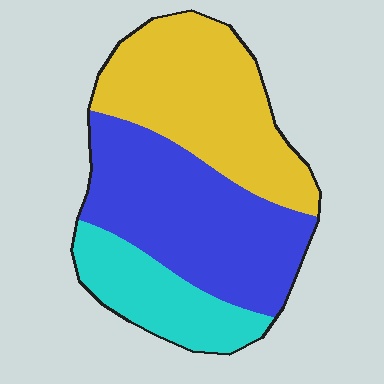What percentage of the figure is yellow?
Yellow covers roughly 40% of the figure.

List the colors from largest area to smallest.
From largest to smallest: blue, yellow, cyan.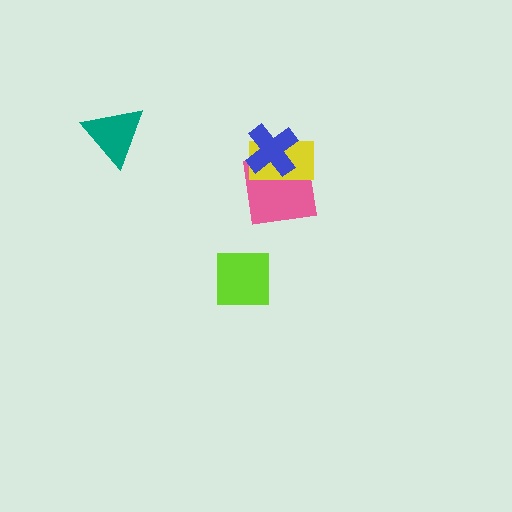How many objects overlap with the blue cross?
2 objects overlap with the blue cross.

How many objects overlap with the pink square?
2 objects overlap with the pink square.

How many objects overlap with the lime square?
0 objects overlap with the lime square.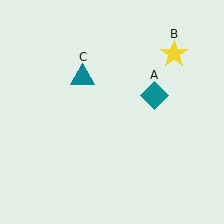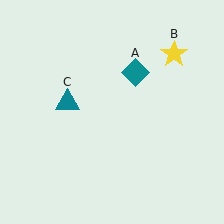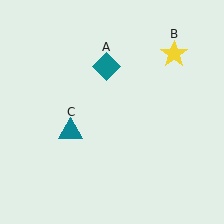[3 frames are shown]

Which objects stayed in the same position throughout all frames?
Yellow star (object B) remained stationary.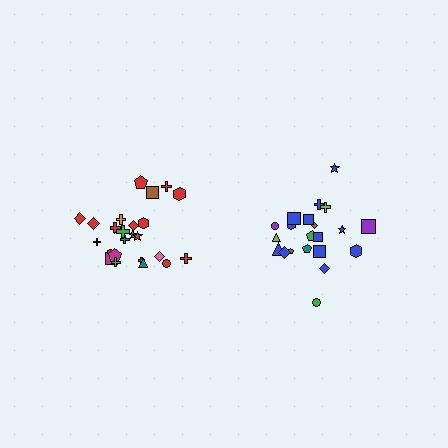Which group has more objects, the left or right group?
The left group.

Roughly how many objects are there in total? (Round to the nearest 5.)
Roughly 45 objects in total.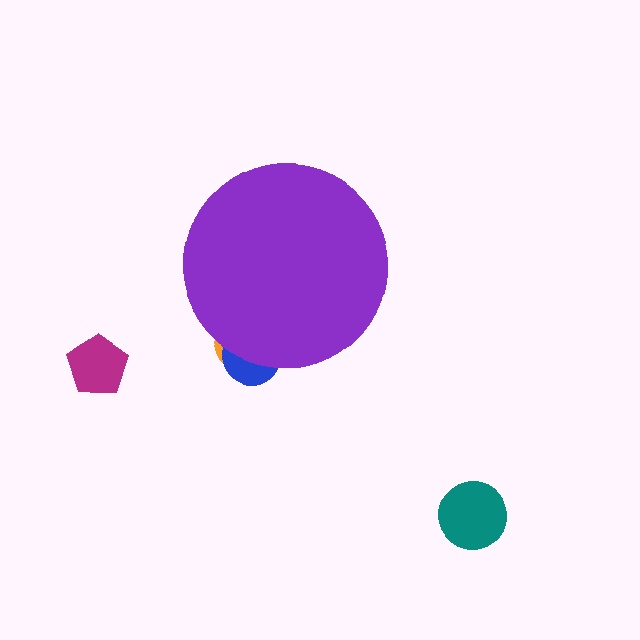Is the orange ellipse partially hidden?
Yes, the orange ellipse is partially hidden behind the purple circle.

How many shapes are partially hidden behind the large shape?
3 shapes are partially hidden.